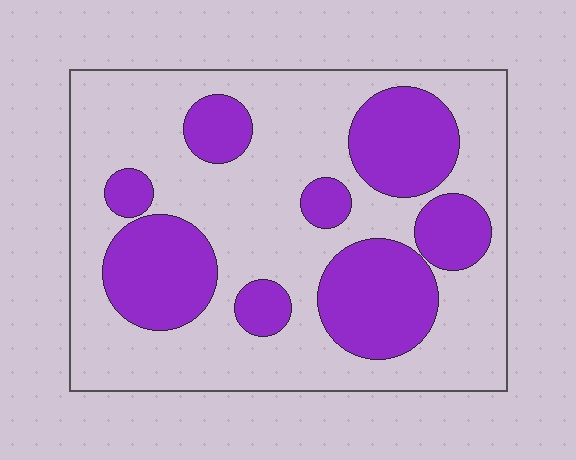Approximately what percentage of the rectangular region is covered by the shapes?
Approximately 35%.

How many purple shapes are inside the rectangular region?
8.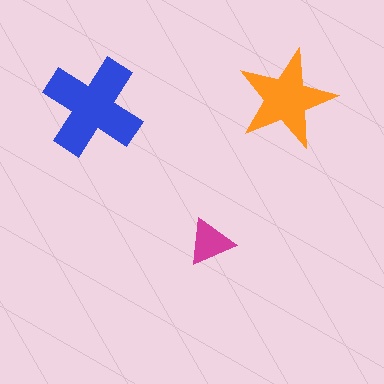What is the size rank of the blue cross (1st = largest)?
1st.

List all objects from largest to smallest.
The blue cross, the orange star, the magenta triangle.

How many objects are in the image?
There are 3 objects in the image.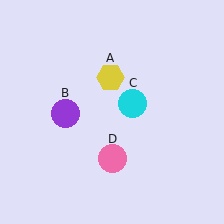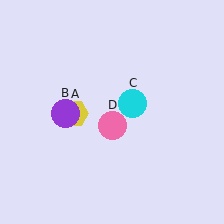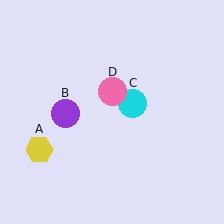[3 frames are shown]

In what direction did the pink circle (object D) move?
The pink circle (object D) moved up.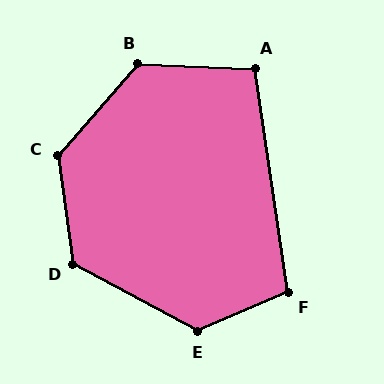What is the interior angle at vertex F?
Approximately 105 degrees (obtuse).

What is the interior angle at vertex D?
Approximately 126 degrees (obtuse).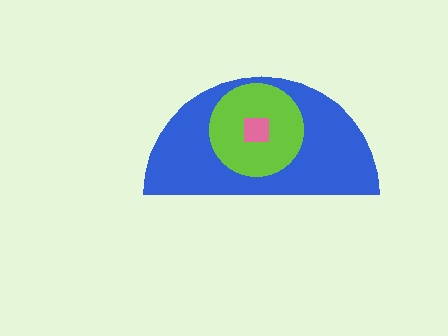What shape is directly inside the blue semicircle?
The lime circle.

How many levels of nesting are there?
3.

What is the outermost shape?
The blue semicircle.